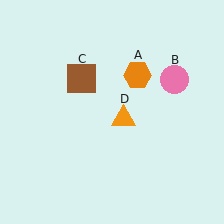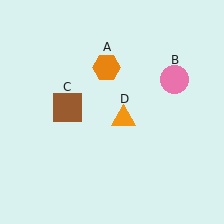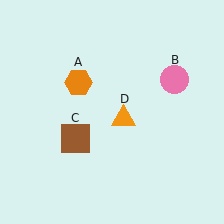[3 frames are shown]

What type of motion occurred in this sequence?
The orange hexagon (object A), brown square (object C) rotated counterclockwise around the center of the scene.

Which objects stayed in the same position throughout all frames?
Pink circle (object B) and orange triangle (object D) remained stationary.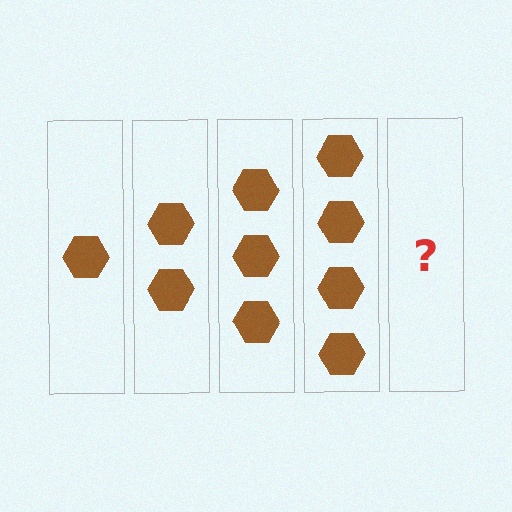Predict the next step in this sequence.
The next step is 5 hexagons.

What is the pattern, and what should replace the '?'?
The pattern is that each step adds one more hexagon. The '?' should be 5 hexagons.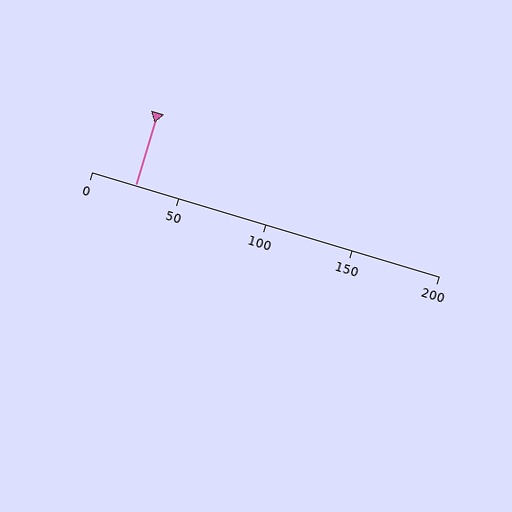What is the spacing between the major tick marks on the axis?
The major ticks are spaced 50 apart.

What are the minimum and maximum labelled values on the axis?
The axis runs from 0 to 200.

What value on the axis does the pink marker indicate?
The marker indicates approximately 25.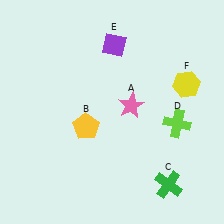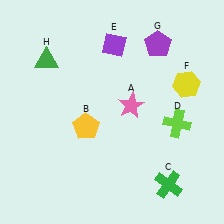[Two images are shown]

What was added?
A purple pentagon (G), a green triangle (H) were added in Image 2.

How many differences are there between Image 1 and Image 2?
There are 2 differences between the two images.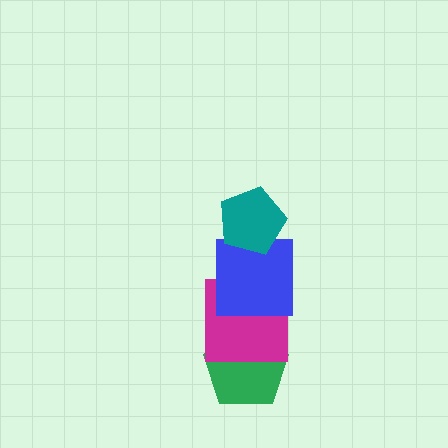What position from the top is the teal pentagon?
The teal pentagon is 1st from the top.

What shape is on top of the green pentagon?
The magenta square is on top of the green pentagon.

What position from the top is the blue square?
The blue square is 2nd from the top.